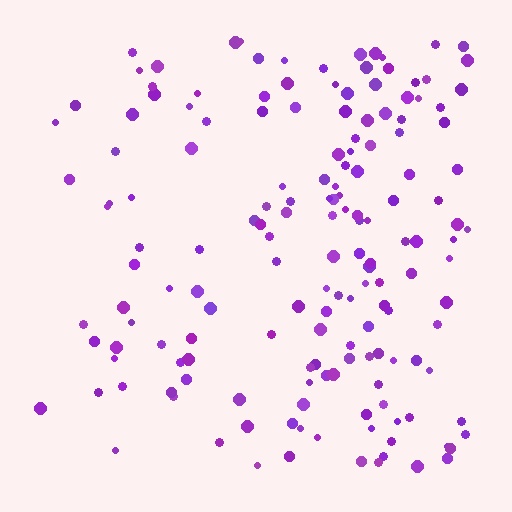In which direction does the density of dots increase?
From left to right, with the right side densest.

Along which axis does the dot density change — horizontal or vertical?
Horizontal.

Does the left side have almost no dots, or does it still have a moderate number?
Still a moderate number, just noticeably fewer than the right.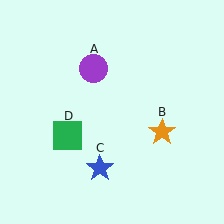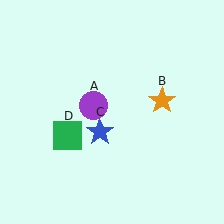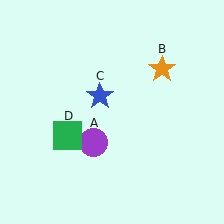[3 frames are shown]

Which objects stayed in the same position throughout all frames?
Green square (object D) remained stationary.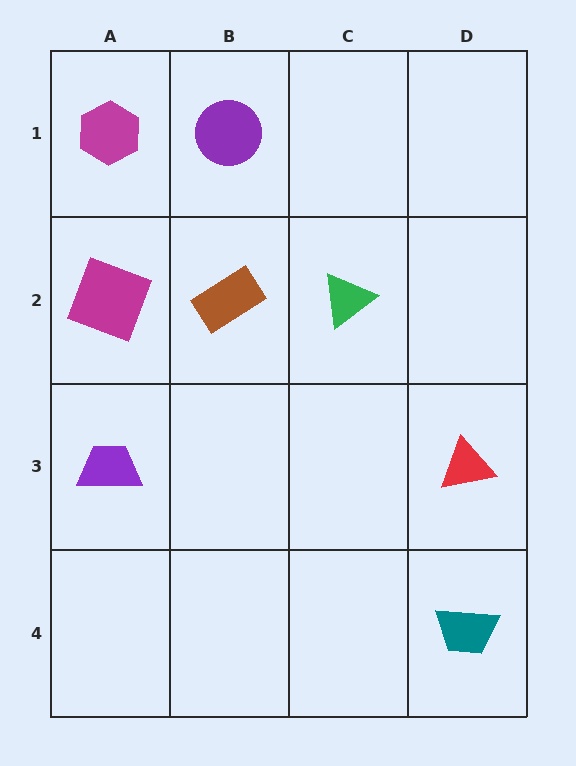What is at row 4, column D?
A teal trapezoid.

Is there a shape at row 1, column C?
No, that cell is empty.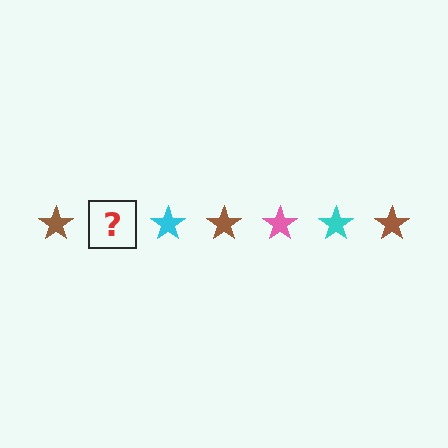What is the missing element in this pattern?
The missing element is a pink star.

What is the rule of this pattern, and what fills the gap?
The rule is that the pattern cycles through brown, pink, cyan stars. The gap should be filled with a pink star.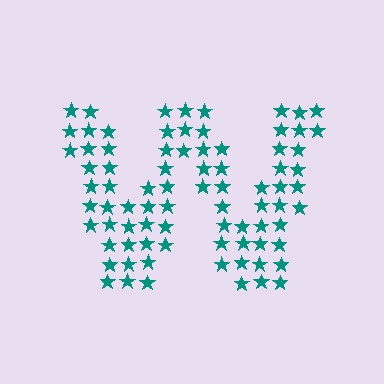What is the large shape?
The large shape is the letter W.